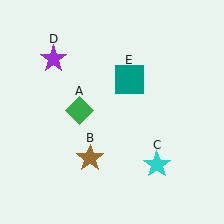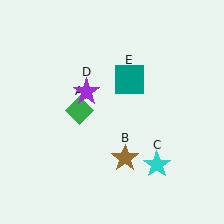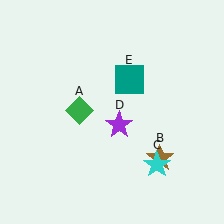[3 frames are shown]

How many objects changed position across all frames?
2 objects changed position: brown star (object B), purple star (object D).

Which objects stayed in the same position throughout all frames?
Green diamond (object A) and cyan star (object C) and teal square (object E) remained stationary.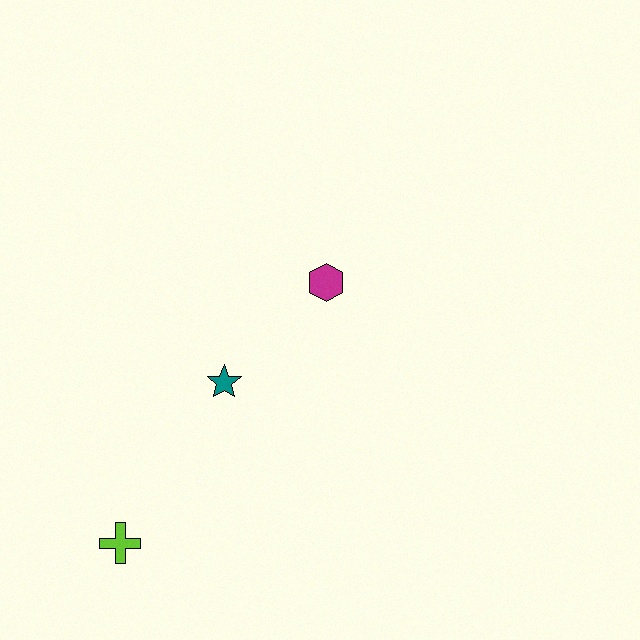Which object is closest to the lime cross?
The teal star is closest to the lime cross.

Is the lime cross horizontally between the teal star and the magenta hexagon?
No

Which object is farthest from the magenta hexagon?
The lime cross is farthest from the magenta hexagon.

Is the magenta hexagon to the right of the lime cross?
Yes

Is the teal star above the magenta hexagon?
No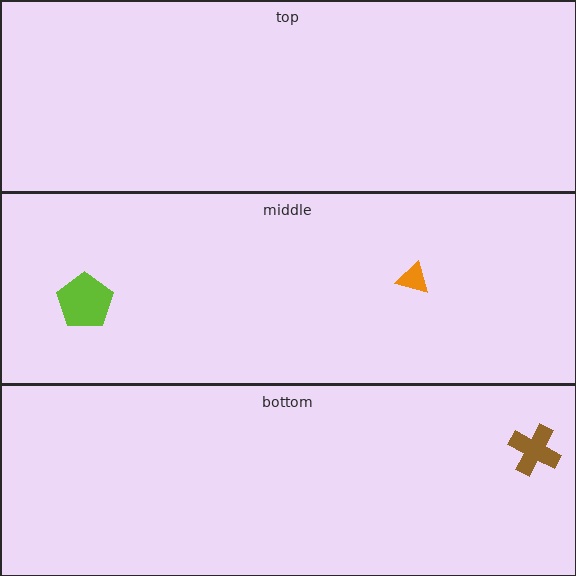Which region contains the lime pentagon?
The middle region.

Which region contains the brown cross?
The bottom region.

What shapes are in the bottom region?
The brown cross.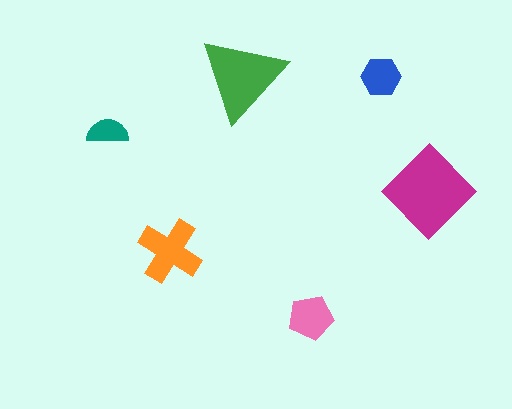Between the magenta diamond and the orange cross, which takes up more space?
The magenta diamond.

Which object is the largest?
The magenta diamond.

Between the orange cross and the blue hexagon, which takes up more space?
The orange cross.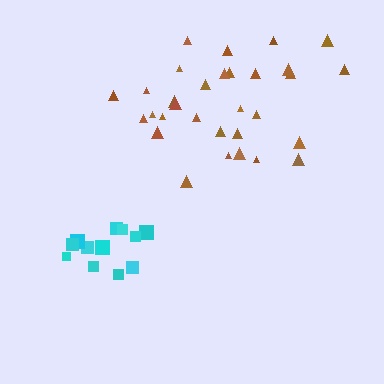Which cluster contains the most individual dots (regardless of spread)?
Brown (31).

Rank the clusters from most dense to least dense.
brown, cyan.